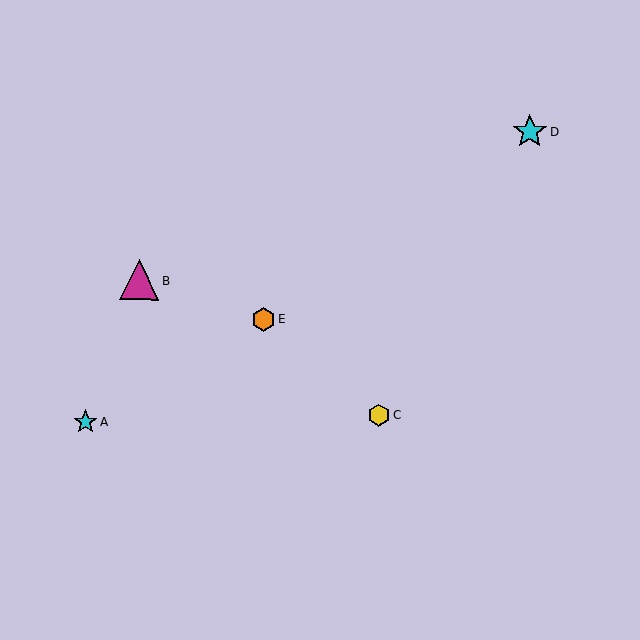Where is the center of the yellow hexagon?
The center of the yellow hexagon is at (378, 415).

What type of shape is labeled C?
Shape C is a yellow hexagon.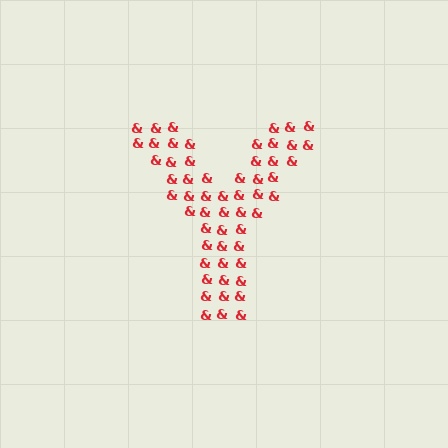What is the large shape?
The large shape is the letter Y.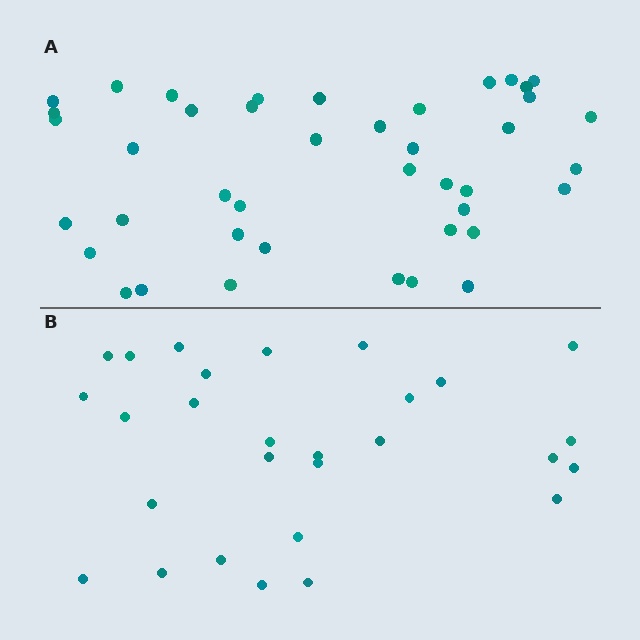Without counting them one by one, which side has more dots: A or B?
Region A (the top region) has more dots.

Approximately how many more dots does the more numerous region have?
Region A has approximately 15 more dots than region B.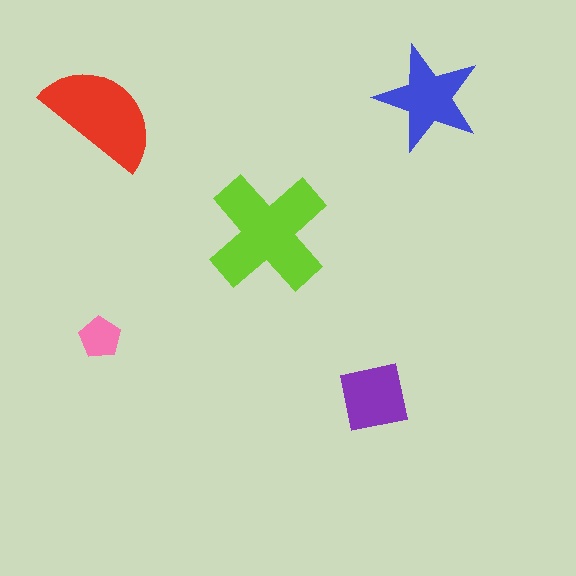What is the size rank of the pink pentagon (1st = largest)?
5th.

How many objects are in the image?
There are 5 objects in the image.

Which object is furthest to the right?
The blue star is rightmost.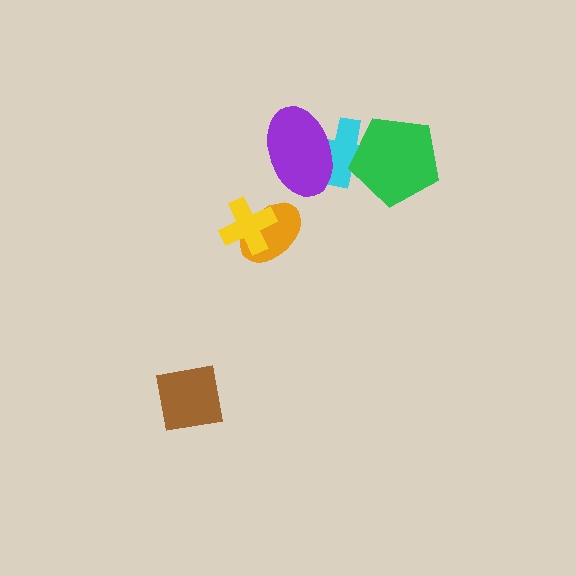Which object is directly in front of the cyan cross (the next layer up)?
The green pentagon is directly in front of the cyan cross.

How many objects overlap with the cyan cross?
2 objects overlap with the cyan cross.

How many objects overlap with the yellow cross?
1 object overlaps with the yellow cross.